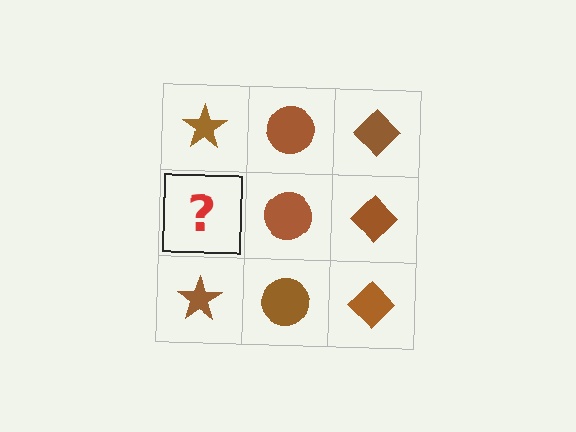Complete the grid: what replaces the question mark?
The question mark should be replaced with a brown star.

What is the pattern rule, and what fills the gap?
The rule is that each column has a consistent shape. The gap should be filled with a brown star.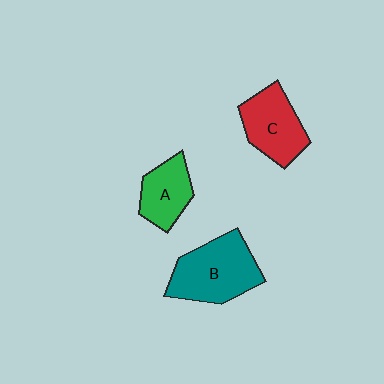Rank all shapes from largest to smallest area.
From largest to smallest: B (teal), C (red), A (green).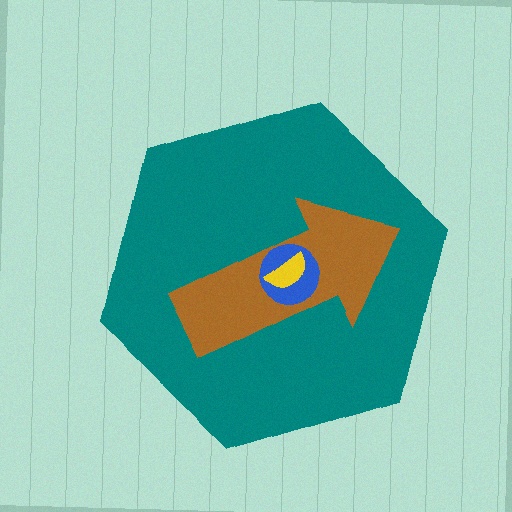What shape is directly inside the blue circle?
The yellow semicircle.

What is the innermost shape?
The yellow semicircle.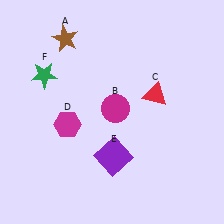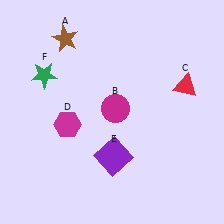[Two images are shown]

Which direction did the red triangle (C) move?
The red triangle (C) moved right.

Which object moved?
The red triangle (C) moved right.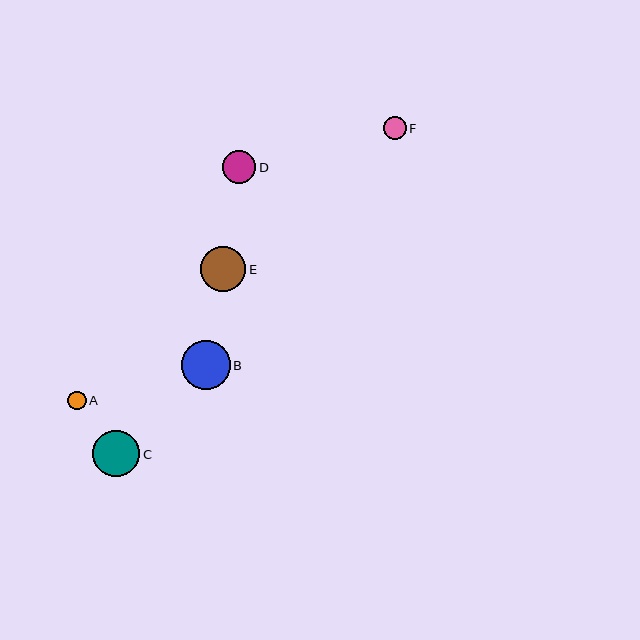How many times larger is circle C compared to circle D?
Circle C is approximately 1.4 times the size of circle D.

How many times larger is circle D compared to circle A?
Circle D is approximately 1.8 times the size of circle A.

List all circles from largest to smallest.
From largest to smallest: B, C, E, D, F, A.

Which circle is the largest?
Circle B is the largest with a size of approximately 49 pixels.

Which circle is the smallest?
Circle A is the smallest with a size of approximately 19 pixels.